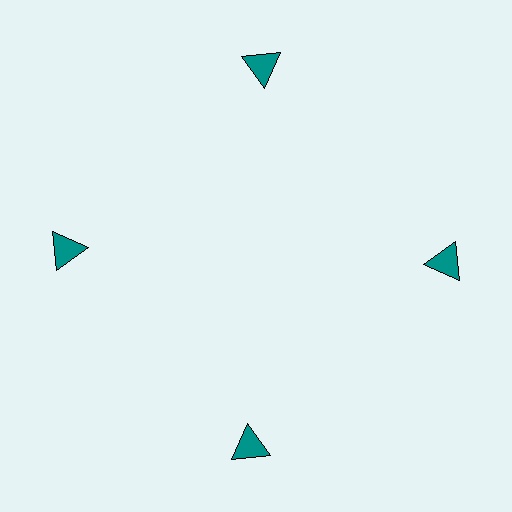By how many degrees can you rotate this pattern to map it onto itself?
The pattern maps onto itself every 90 degrees of rotation.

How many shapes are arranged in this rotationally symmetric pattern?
There are 4 shapes, arranged in 4 groups of 1.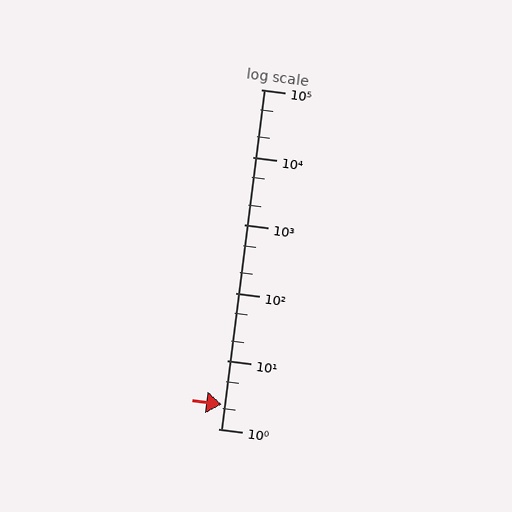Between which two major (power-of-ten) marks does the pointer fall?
The pointer is between 1 and 10.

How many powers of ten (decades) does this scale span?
The scale spans 5 decades, from 1 to 100000.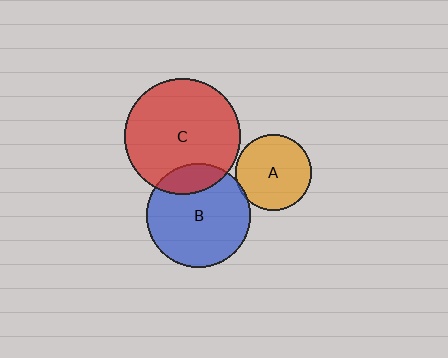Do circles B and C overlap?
Yes.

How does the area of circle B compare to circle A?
Approximately 1.9 times.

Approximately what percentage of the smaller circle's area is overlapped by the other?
Approximately 15%.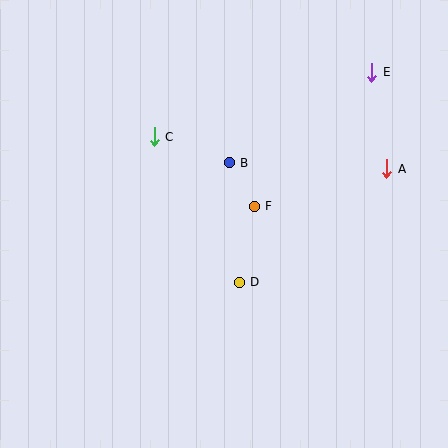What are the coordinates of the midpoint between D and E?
The midpoint between D and E is at (305, 177).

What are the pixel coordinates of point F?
Point F is at (254, 206).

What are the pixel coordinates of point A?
Point A is at (387, 169).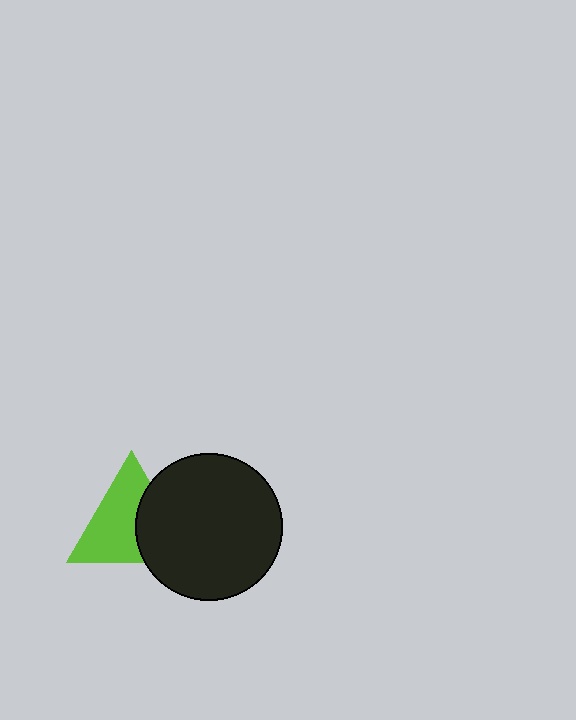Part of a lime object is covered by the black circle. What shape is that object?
It is a triangle.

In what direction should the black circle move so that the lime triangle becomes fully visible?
The black circle should move right. That is the shortest direction to clear the overlap and leave the lime triangle fully visible.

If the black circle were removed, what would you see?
You would see the complete lime triangle.